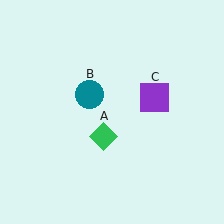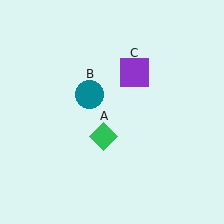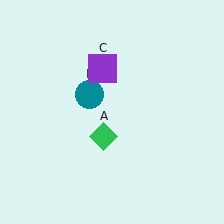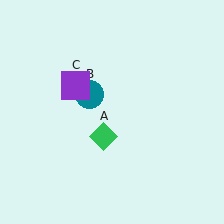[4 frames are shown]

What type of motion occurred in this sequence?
The purple square (object C) rotated counterclockwise around the center of the scene.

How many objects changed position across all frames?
1 object changed position: purple square (object C).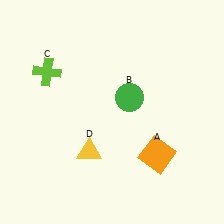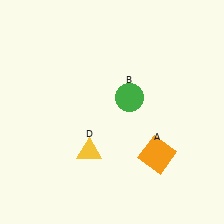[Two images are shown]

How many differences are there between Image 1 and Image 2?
There is 1 difference between the two images.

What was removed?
The lime cross (C) was removed in Image 2.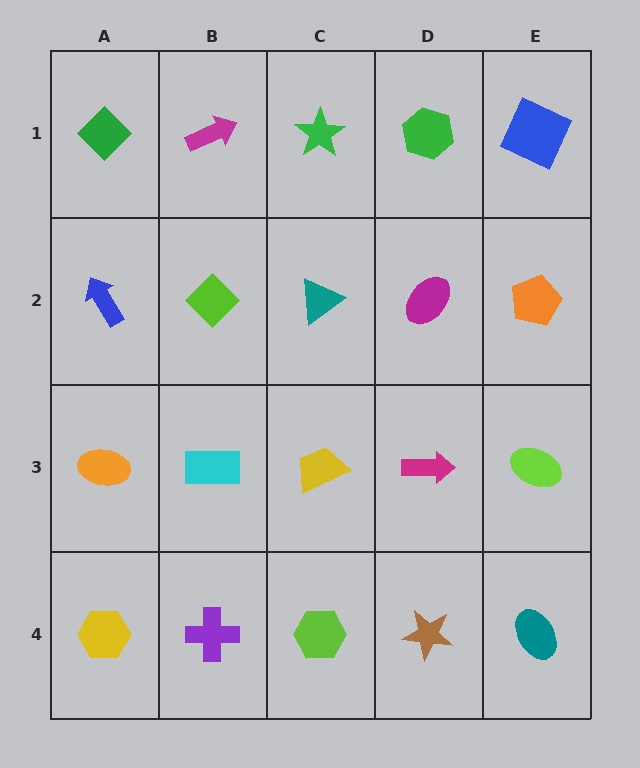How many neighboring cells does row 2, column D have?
4.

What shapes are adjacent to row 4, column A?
An orange ellipse (row 3, column A), a purple cross (row 4, column B).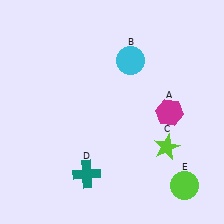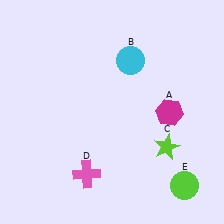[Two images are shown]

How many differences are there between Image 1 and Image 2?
There is 1 difference between the two images.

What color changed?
The cross (D) changed from teal in Image 1 to pink in Image 2.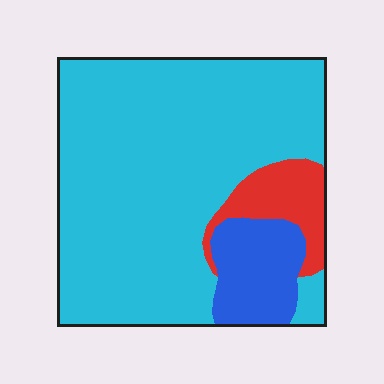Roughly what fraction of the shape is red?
Red covers 10% of the shape.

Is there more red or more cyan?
Cyan.